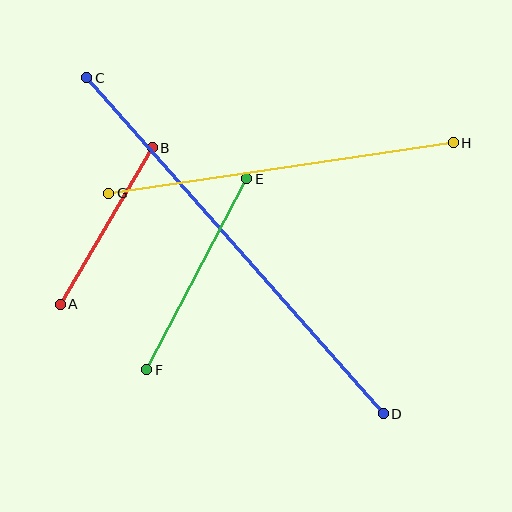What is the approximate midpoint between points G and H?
The midpoint is at approximately (281, 168) pixels.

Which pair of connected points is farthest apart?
Points C and D are farthest apart.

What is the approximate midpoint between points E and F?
The midpoint is at approximately (197, 274) pixels.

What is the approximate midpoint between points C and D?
The midpoint is at approximately (235, 246) pixels.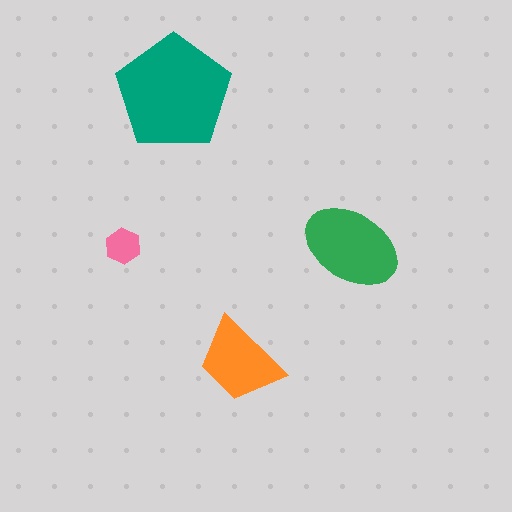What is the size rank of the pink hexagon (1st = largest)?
4th.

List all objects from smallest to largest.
The pink hexagon, the orange trapezoid, the green ellipse, the teal pentagon.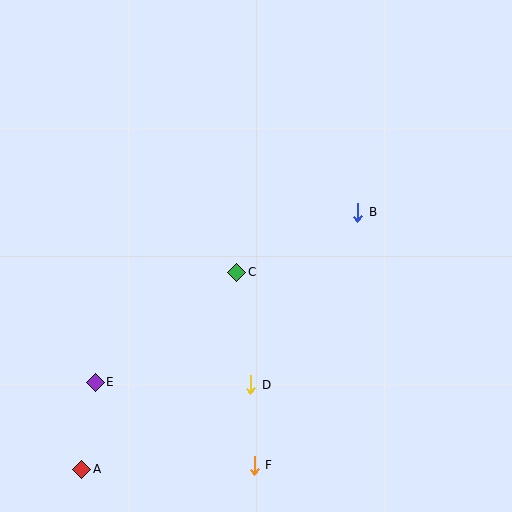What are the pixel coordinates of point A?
Point A is at (82, 469).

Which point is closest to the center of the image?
Point C at (237, 272) is closest to the center.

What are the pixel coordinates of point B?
Point B is at (358, 212).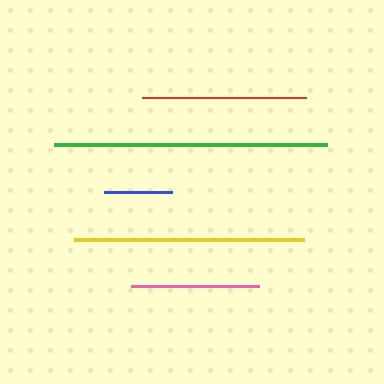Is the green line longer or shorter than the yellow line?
The green line is longer than the yellow line.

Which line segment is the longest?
The green line is the longest at approximately 274 pixels.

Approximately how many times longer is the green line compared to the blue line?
The green line is approximately 4.0 times the length of the blue line.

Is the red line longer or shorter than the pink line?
The red line is longer than the pink line.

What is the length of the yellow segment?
The yellow segment is approximately 230 pixels long.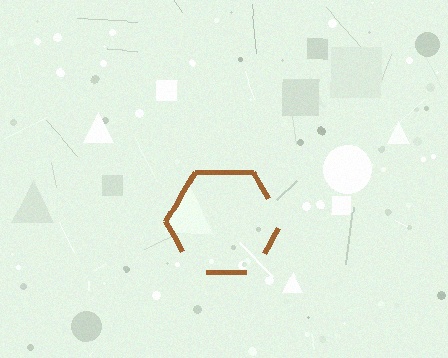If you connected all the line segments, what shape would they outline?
They would outline a hexagon.